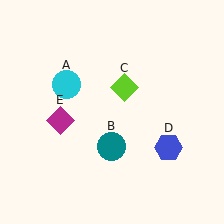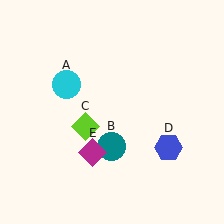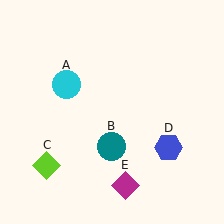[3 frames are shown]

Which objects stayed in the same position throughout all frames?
Cyan circle (object A) and teal circle (object B) and blue hexagon (object D) remained stationary.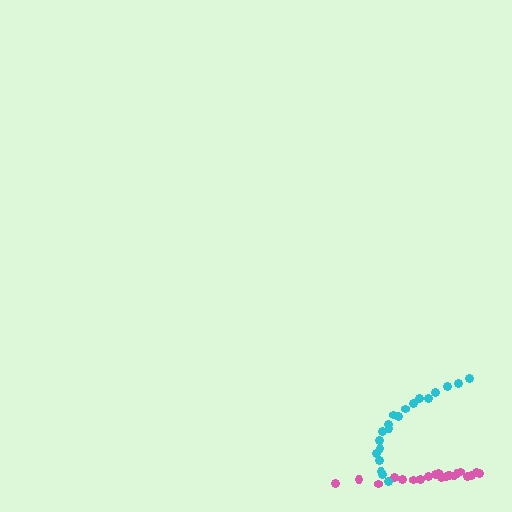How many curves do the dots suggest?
There are 2 distinct paths.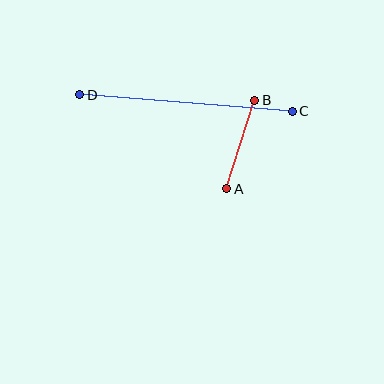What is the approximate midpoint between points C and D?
The midpoint is at approximately (186, 103) pixels.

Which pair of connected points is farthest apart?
Points C and D are farthest apart.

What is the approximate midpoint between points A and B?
The midpoint is at approximately (241, 145) pixels.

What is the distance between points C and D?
The distance is approximately 213 pixels.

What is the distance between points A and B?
The distance is approximately 93 pixels.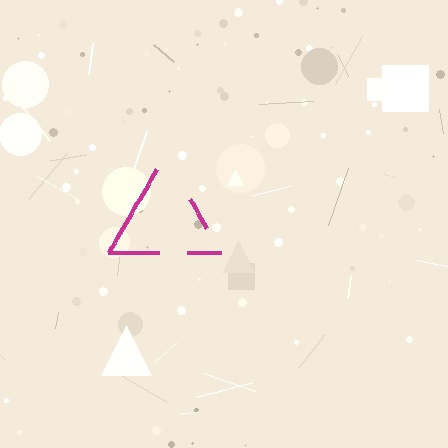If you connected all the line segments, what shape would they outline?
They would outline a triangle.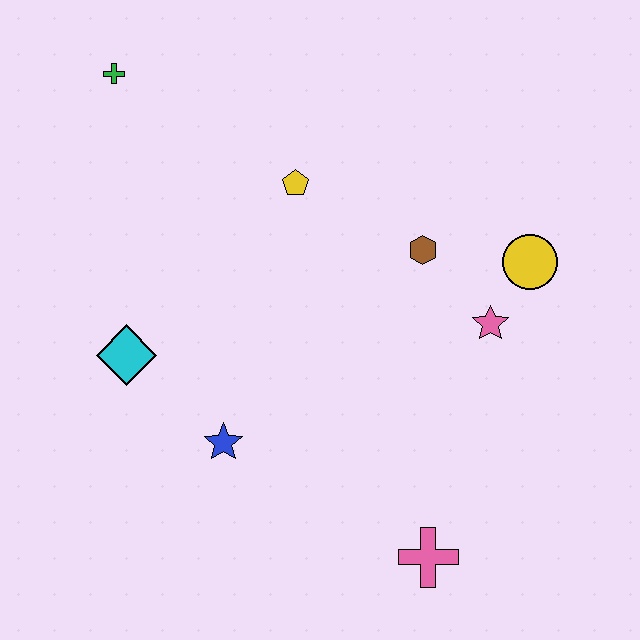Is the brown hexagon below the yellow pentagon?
Yes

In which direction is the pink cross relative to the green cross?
The pink cross is below the green cross.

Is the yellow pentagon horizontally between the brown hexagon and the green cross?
Yes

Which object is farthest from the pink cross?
The green cross is farthest from the pink cross.